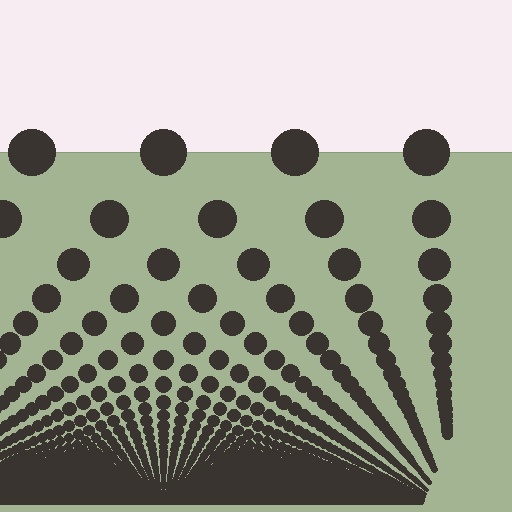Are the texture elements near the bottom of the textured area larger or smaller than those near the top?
Smaller. The gradient is inverted — elements near the bottom are smaller and denser.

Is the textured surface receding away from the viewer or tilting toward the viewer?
The surface appears to tilt toward the viewer. Texture elements get larger and sparser toward the top.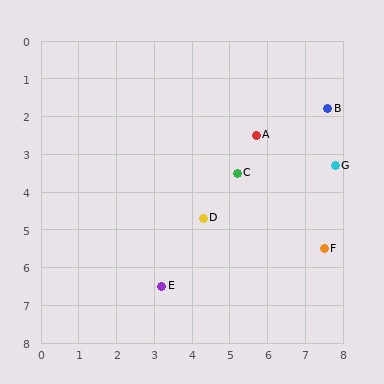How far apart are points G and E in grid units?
Points G and E are about 5.6 grid units apart.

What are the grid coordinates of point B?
Point B is at approximately (7.6, 1.8).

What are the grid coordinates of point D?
Point D is at approximately (4.3, 4.7).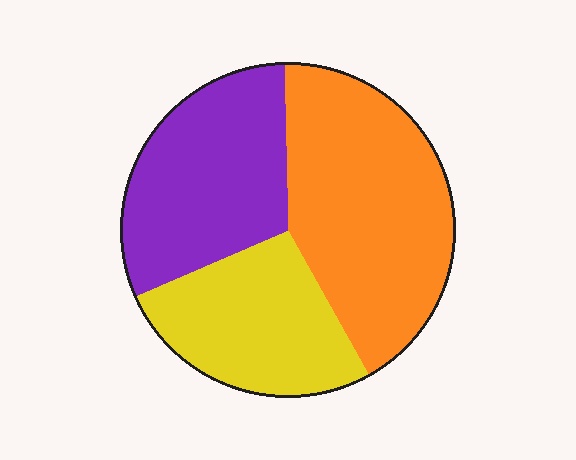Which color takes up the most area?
Orange, at roughly 40%.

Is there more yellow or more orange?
Orange.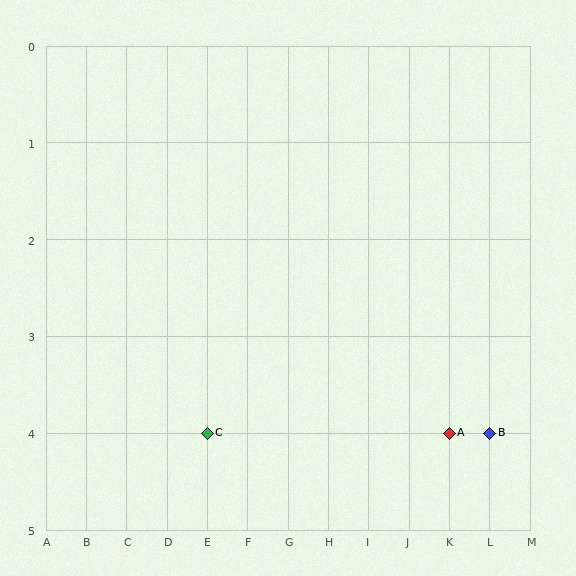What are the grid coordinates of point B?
Point B is at grid coordinates (L, 4).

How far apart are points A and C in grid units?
Points A and C are 6 columns apart.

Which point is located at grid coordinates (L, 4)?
Point B is at (L, 4).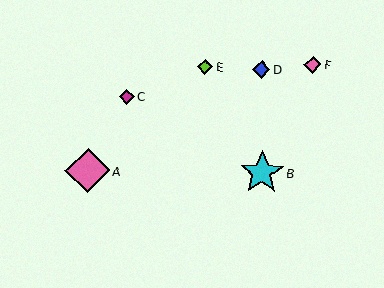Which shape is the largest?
The pink diamond (labeled A) is the largest.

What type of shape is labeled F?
Shape F is a pink diamond.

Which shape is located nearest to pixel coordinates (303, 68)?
The pink diamond (labeled F) at (313, 65) is nearest to that location.